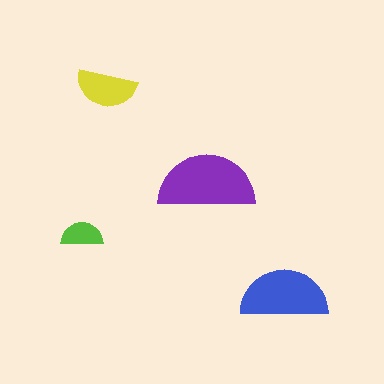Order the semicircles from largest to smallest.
the purple one, the blue one, the yellow one, the lime one.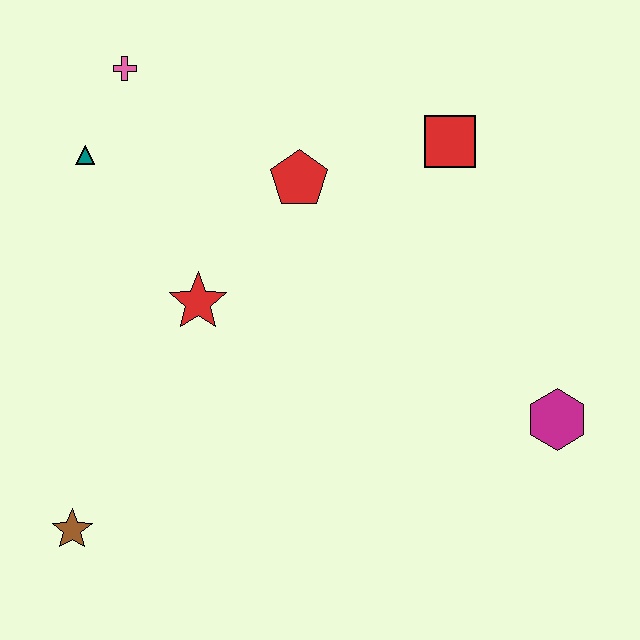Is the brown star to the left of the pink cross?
Yes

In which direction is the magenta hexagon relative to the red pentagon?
The magenta hexagon is to the right of the red pentagon.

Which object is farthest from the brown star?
The red square is farthest from the brown star.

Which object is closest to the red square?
The red pentagon is closest to the red square.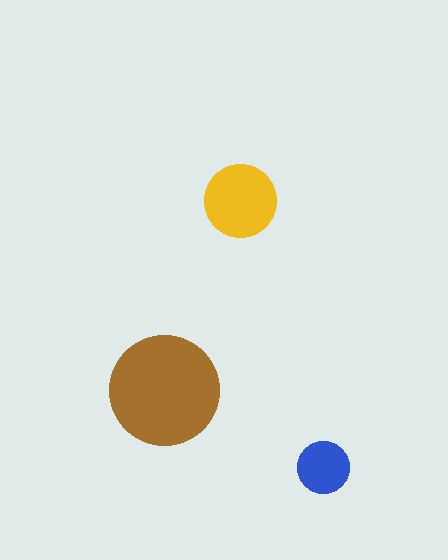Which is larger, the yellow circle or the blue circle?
The yellow one.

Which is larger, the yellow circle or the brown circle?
The brown one.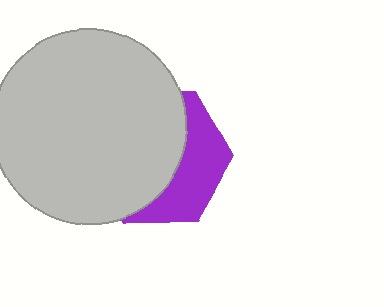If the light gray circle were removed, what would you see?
You would see the complete purple hexagon.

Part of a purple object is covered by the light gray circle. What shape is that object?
It is a hexagon.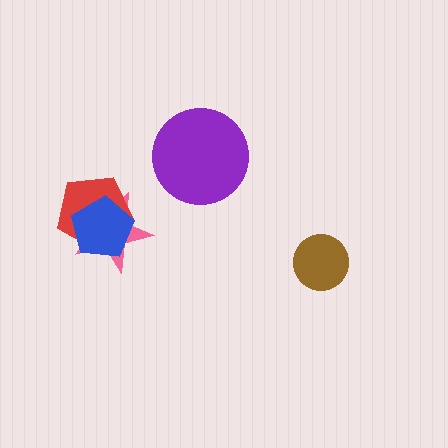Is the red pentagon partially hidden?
Yes, it is partially covered by another shape.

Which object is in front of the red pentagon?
The blue pentagon is in front of the red pentagon.